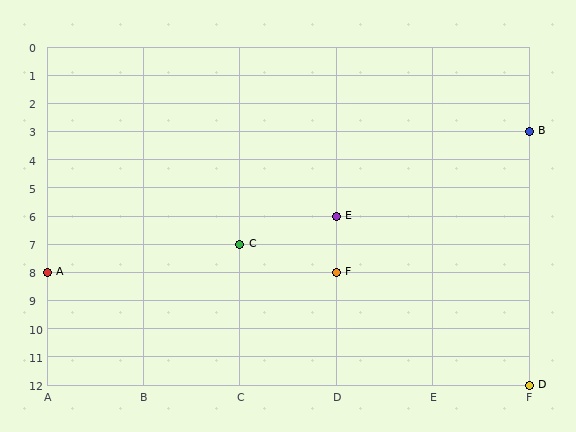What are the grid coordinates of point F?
Point F is at grid coordinates (D, 8).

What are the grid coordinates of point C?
Point C is at grid coordinates (C, 7).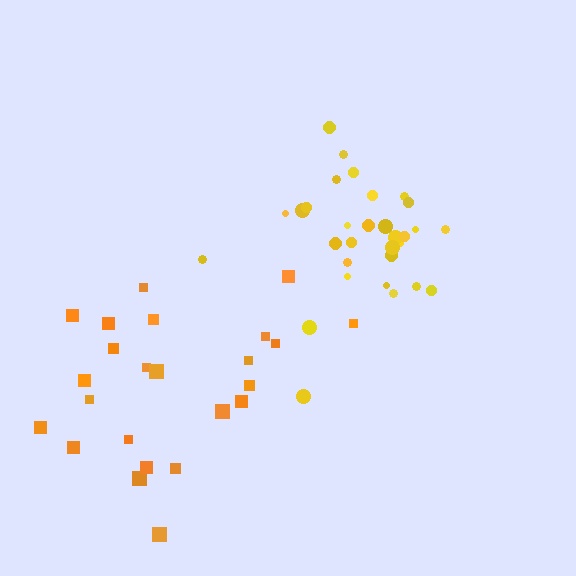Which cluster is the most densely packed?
Yellow.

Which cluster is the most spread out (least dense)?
Orange.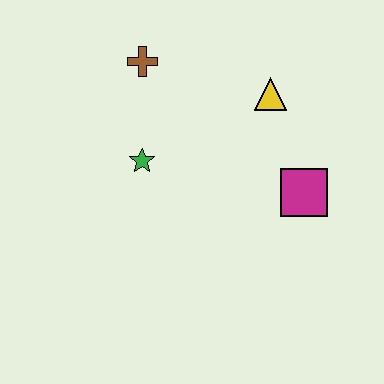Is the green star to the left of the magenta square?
Yes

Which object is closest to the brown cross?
The green star is closest to the brown cross.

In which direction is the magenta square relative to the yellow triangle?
The magenta square is below the yellow triangle.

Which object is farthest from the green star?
The magenta square is farthest from the green star.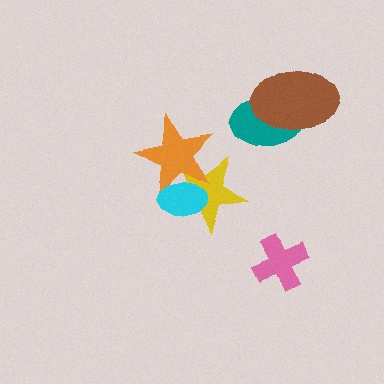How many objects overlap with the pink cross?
0 objects overlap with the pink cross.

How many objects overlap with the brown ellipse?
1 object overlaps with the brown ellipse.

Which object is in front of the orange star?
The cyan ellipse is in front of the orange star.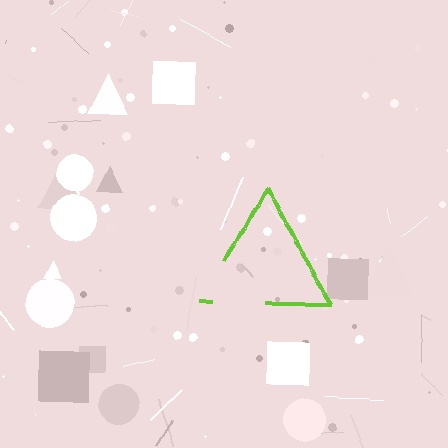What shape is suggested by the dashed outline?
The dashed outline suggests a triangle.